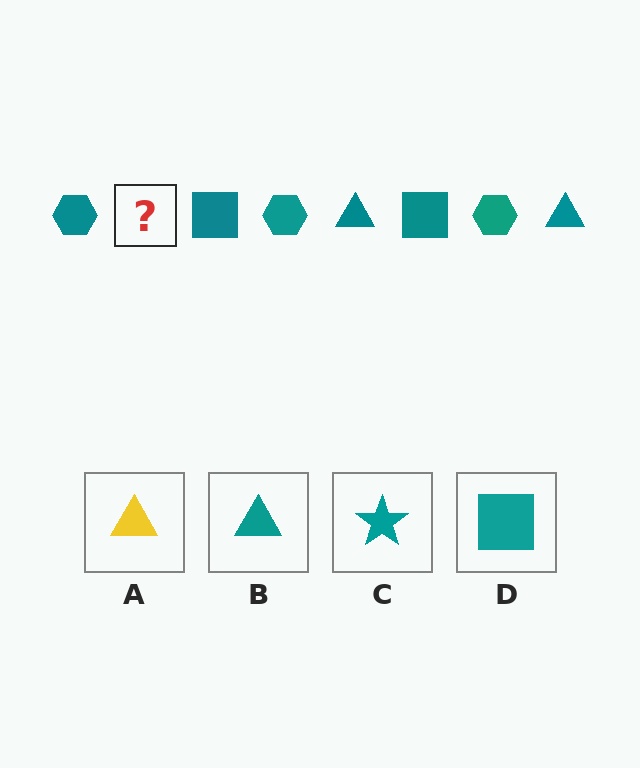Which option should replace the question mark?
Option B.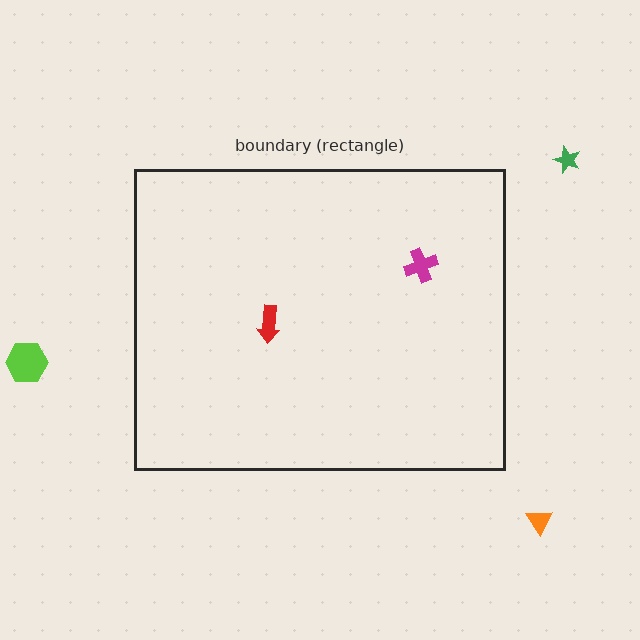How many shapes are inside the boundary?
2 inside, 3 outside.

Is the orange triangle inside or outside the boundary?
Outside.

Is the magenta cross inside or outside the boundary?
Inside.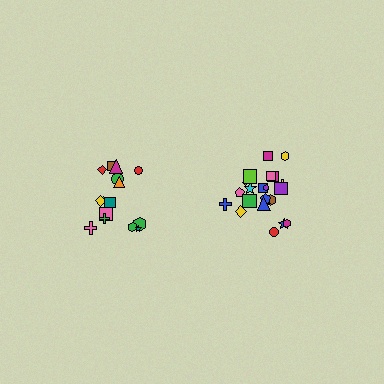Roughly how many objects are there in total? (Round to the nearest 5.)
Roughly 35 objects in total.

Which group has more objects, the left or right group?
The right group.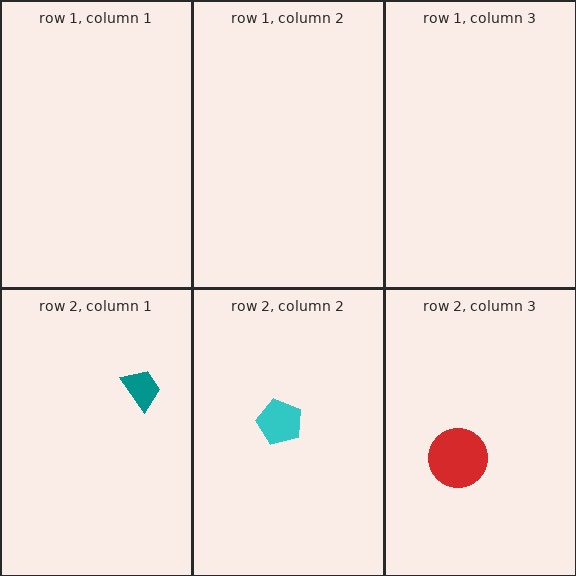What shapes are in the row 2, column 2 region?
The cyan pentagon.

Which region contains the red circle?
The row 2, column 3 region.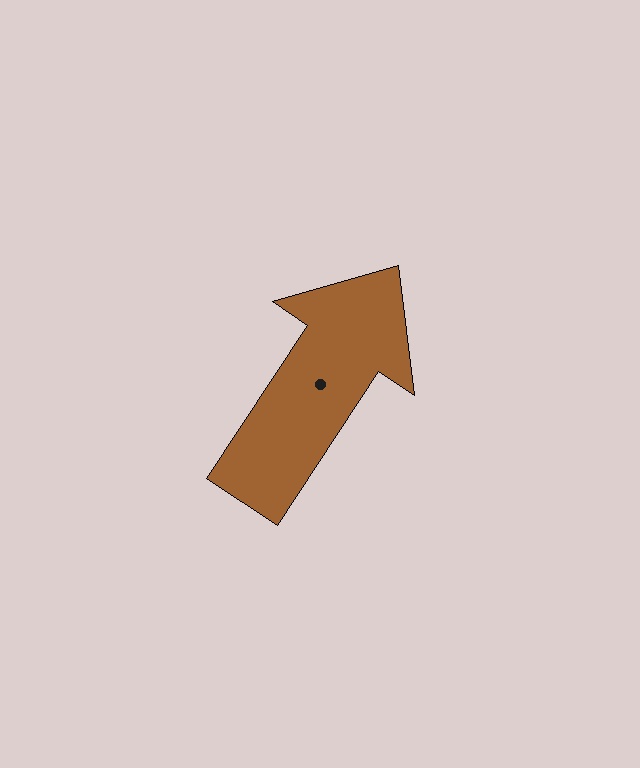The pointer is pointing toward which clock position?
Roughly 1 o'clock.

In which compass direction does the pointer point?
Northeast.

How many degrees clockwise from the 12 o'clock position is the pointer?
Approximately 33 degrees.